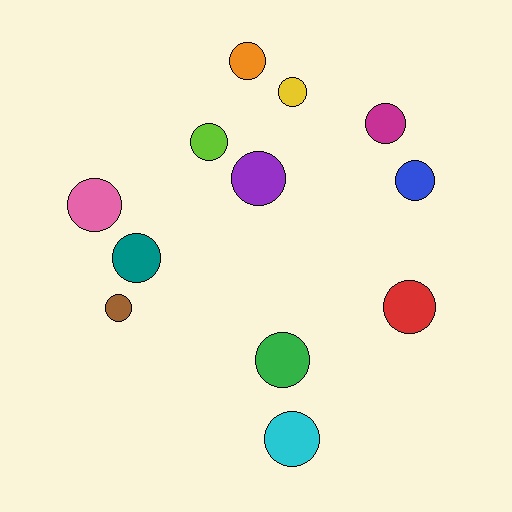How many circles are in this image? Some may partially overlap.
There are 12 circles.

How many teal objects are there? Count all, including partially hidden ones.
There is 1 teal object.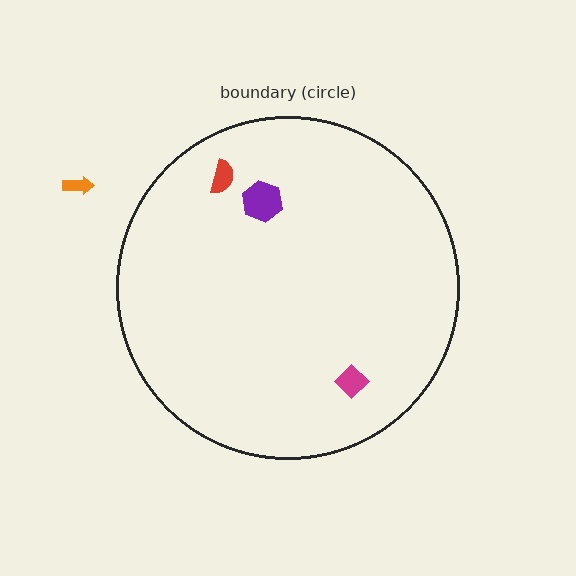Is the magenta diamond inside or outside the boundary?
Inside.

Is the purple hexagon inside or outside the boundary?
Inside.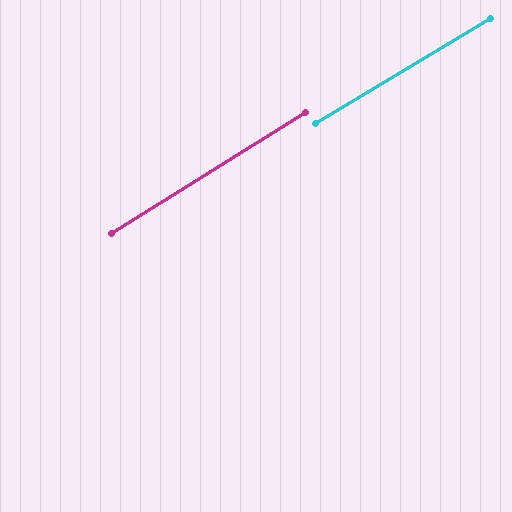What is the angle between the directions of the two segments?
Approximately 1 degree.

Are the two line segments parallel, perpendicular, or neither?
Parallel — their directions differ by only 0.7°.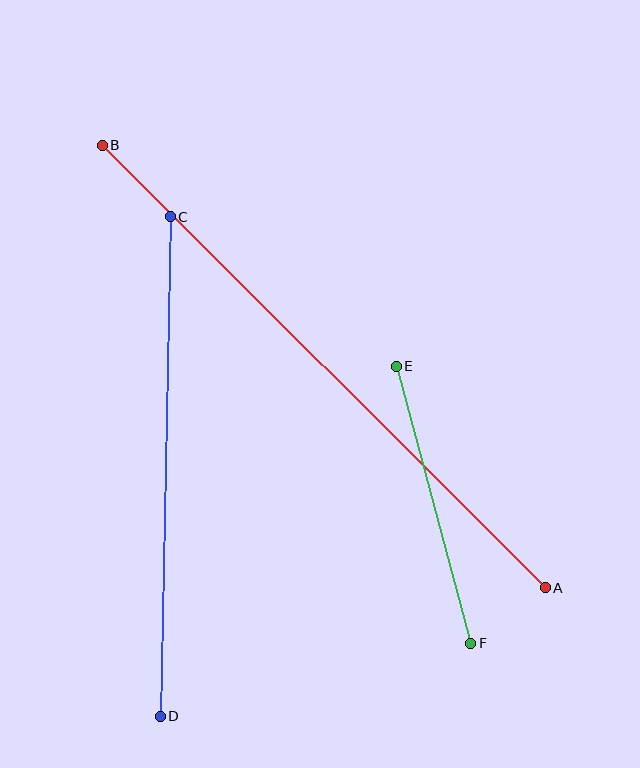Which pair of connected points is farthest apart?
Points A and B are farthest apart.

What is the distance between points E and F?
The distance is approximately 286 pixels.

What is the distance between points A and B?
The distance is approximately 626 pixels.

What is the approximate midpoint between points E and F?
The midpoint is at approximately (433, 505) pixels.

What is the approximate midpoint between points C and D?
The midpoint is at approximately (165, 466) pixels.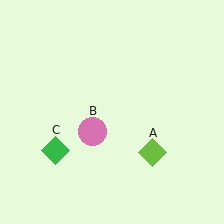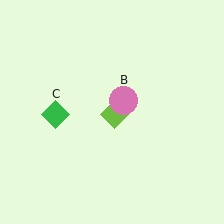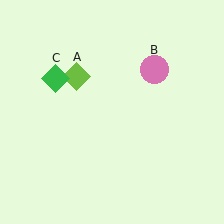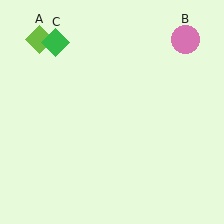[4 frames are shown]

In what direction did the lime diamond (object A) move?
The lime diamond (object A) moved up and to the left.